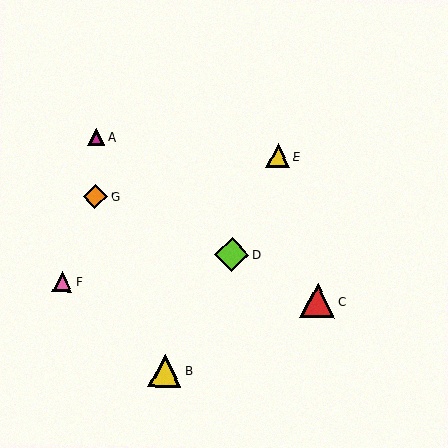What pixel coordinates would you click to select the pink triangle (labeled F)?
Click at (62, 282) to select the pink triangle F.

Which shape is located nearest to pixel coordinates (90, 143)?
The magenta triangle (labeled A) at (96, 137) is nearest to that location.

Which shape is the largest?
The red triangle (labeled C) is the largest.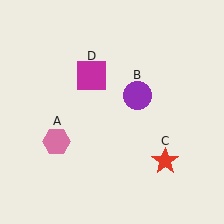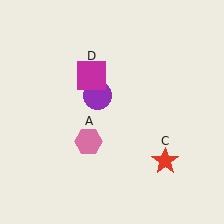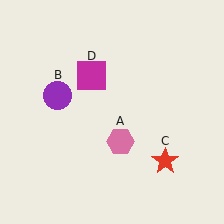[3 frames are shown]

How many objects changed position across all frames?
2 objects changed position: pink hexagon (object A), purple circle (object B).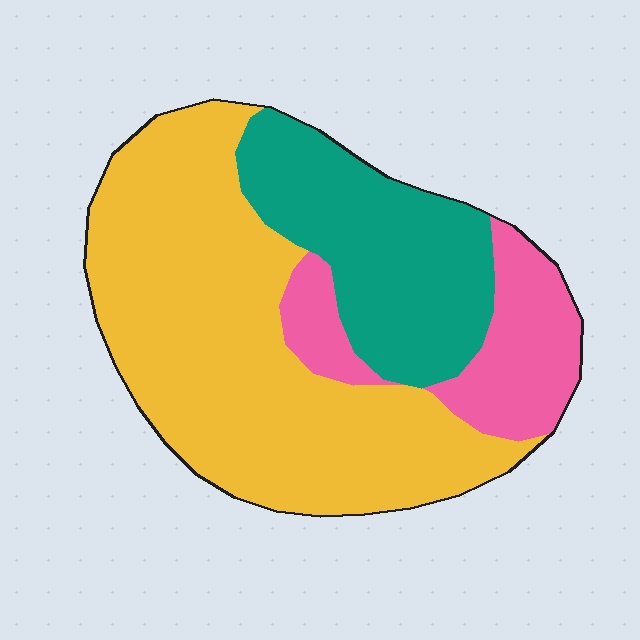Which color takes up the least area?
Pink, at roughly 15%.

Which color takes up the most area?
Yellow, at roughly 55%.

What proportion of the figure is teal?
Teal takes up between a sixth and a third of the figure.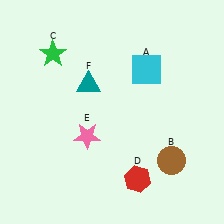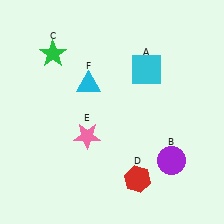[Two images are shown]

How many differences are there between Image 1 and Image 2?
There are 2 differences between the two images.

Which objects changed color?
B changed from brown to purple. F changed from teal to cyan.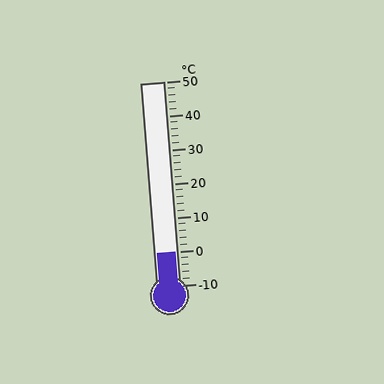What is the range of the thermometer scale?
The thermometer scale ranges from -10°C to 50°C.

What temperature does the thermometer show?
The thermometer shows approximately 0°C.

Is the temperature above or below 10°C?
The temperature is below 10°C.